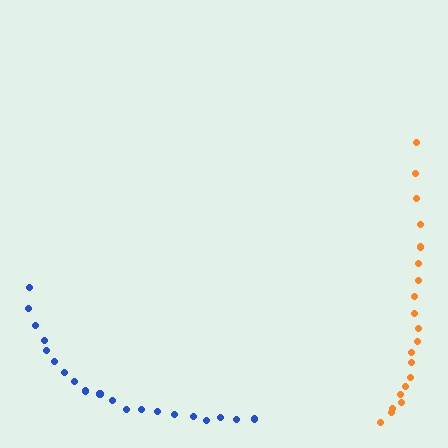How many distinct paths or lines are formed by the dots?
There are 2 distinct paths.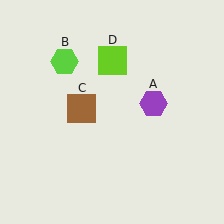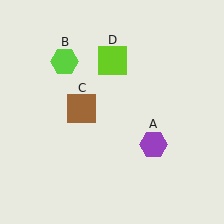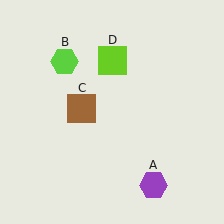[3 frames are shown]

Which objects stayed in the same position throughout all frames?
Lime hexagon (object B) and brown square (object C) and lime square (object D) remained stationary.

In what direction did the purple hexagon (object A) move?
The purple hexagon (object A) moved down.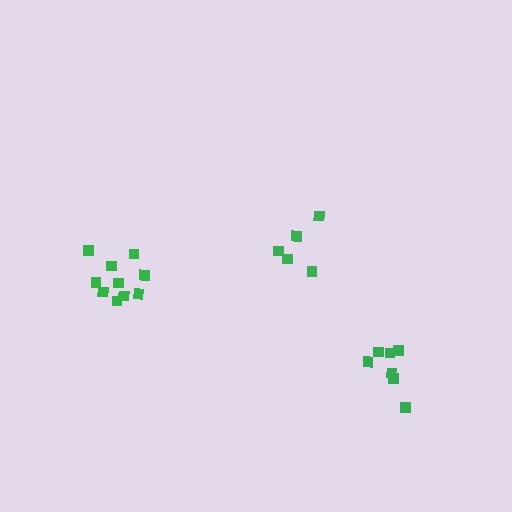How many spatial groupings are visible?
There are 3 spatial groupings.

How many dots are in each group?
Group 1: 5 dots, Group 2: 7 dots, Group 3: 10 dots (22 total).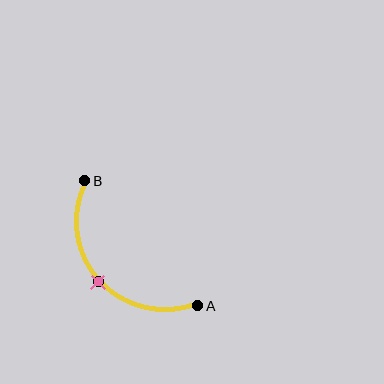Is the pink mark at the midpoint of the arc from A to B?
Yes. The pink mark lies on the arc at equal arc-length from both A and B — it is the arc midpoint.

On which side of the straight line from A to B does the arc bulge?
The arc bulges below and to the left of the straight line connecting A and B.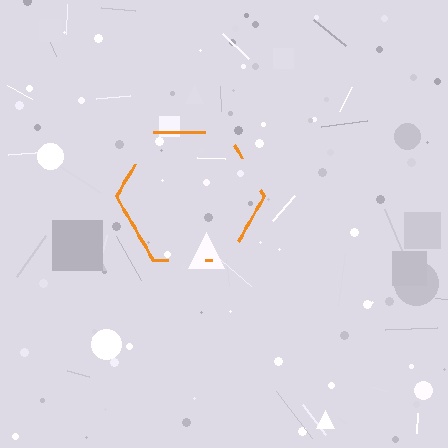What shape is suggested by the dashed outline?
The dashed outline suggests a hexagon.